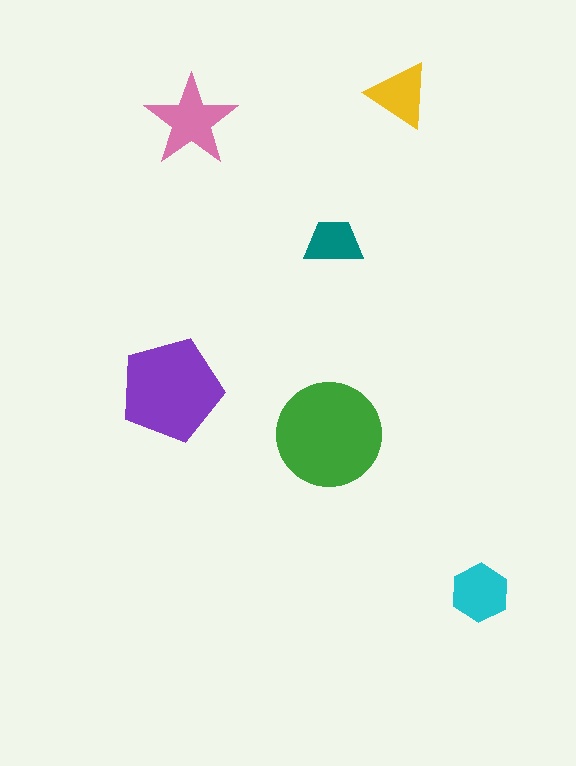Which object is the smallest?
The teal trapezoid.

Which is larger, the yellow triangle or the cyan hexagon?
The cyan hexagon.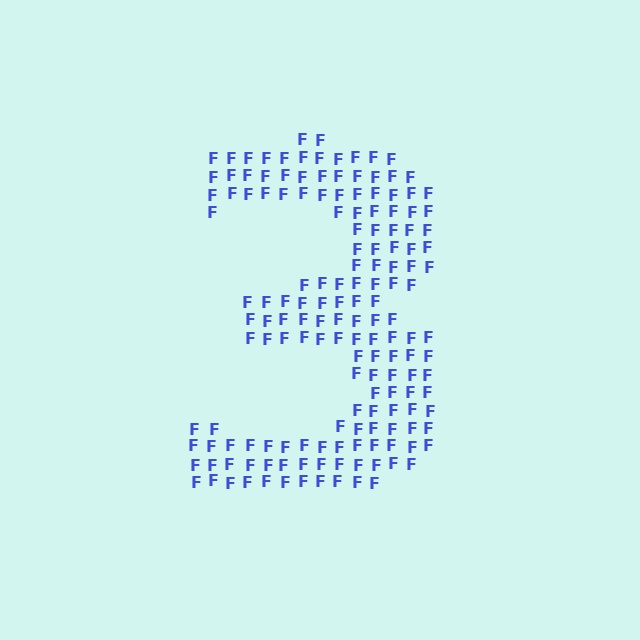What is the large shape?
The large shape is the digit 3.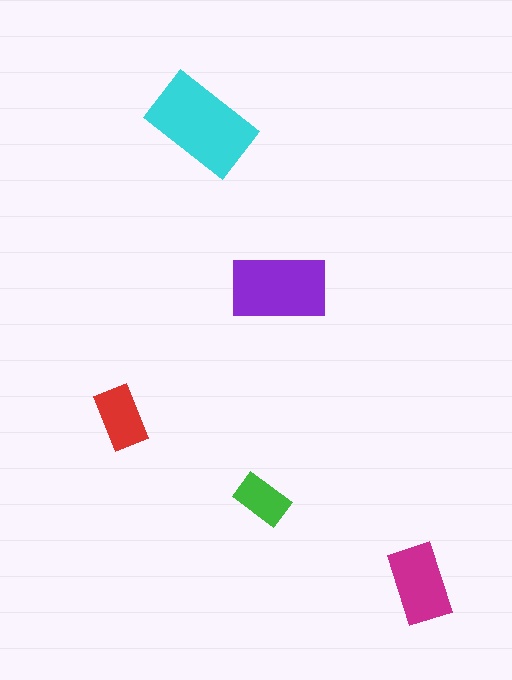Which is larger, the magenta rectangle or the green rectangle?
The magenta one.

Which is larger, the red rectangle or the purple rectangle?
The purple one.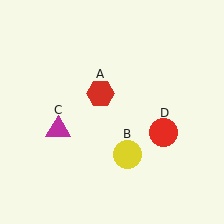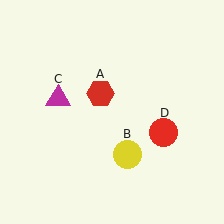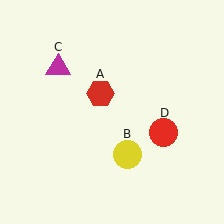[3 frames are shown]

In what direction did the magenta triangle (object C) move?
The magenta triangle (object C) moved up.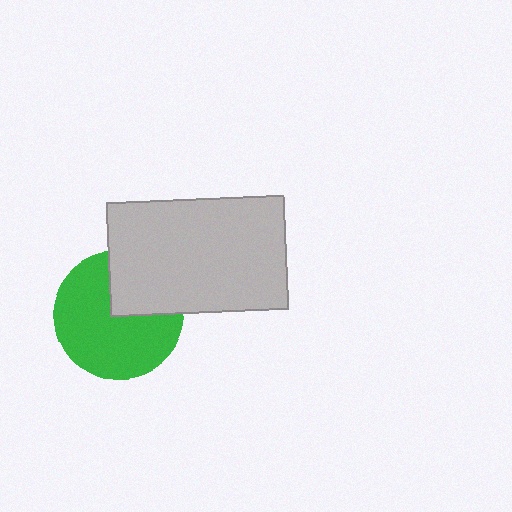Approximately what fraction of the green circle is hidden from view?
Roughly 31% of the green circle is hidden behind the light gray rectangle.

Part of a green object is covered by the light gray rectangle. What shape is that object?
It is a circle.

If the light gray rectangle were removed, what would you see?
You would see the complete green circle.